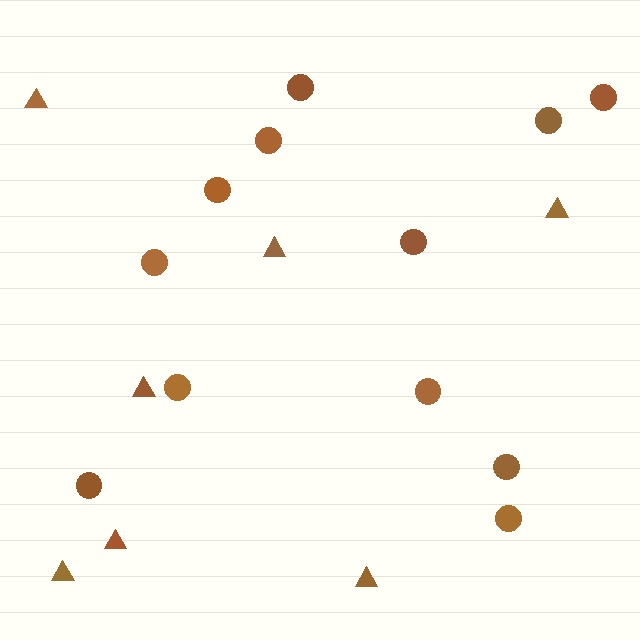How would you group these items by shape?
There are 2 groups: one group of circles (12) and one group of triangles (7).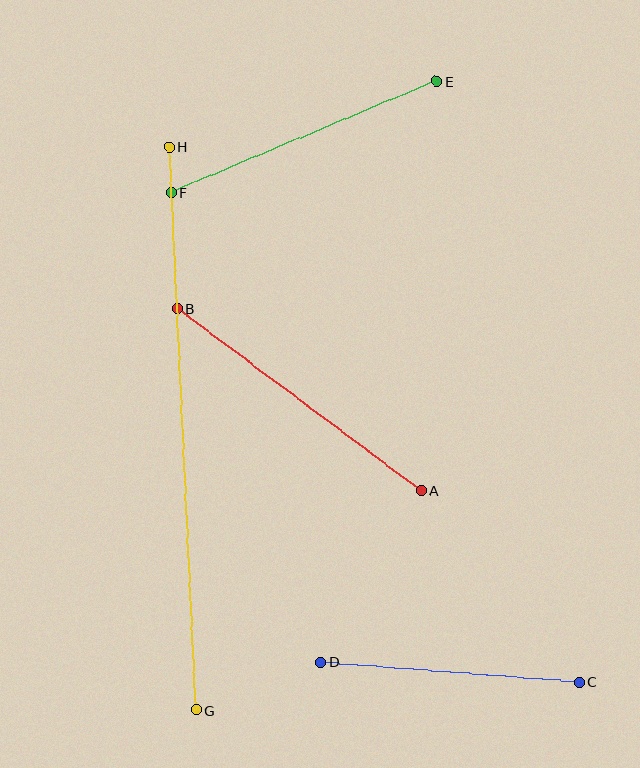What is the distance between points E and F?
The distance is approximately 287 pixels.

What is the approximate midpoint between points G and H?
The midpoint is at approximately (183, 428) pixels.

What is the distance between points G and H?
The distance is approximately 564 pixels.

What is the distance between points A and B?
The distance is approximately 304 pixels.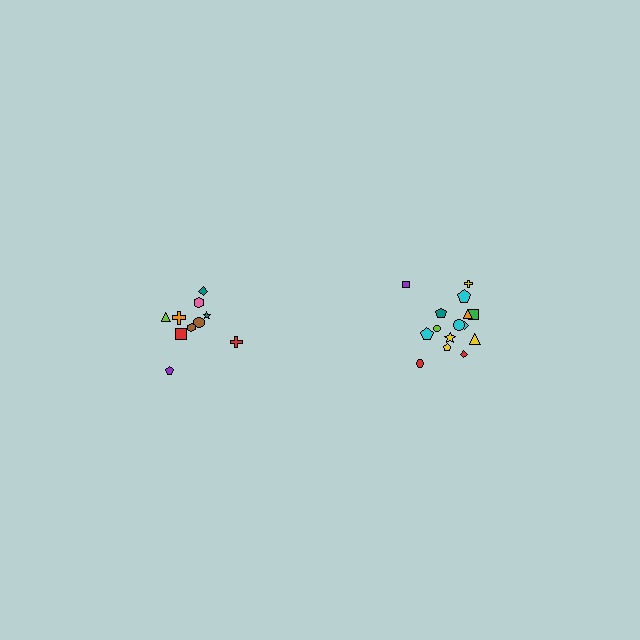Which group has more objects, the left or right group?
The right group.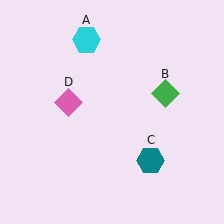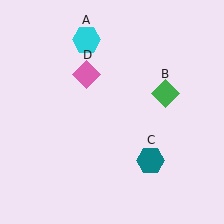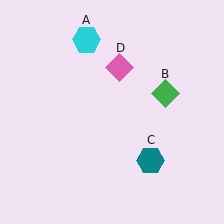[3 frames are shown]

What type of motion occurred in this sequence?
The pink diamond (object D) rotated clockwise around the center of the scene.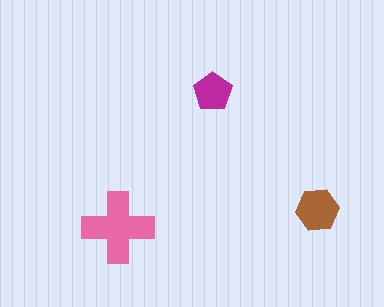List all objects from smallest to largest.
The magenta pentagon, the brown hexagon, the pink cross.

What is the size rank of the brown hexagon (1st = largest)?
2nd.